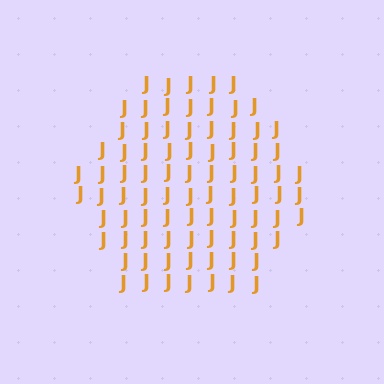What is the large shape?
The large shape is a hexagon.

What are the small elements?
The small elements are letter J's.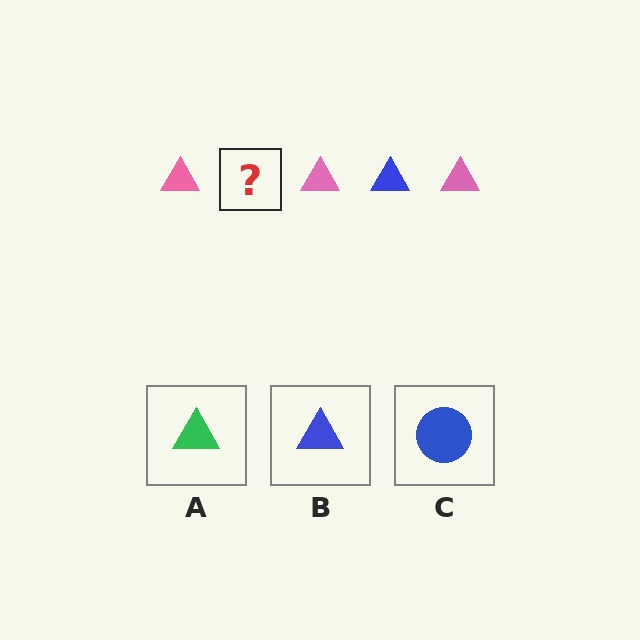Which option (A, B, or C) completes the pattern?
B.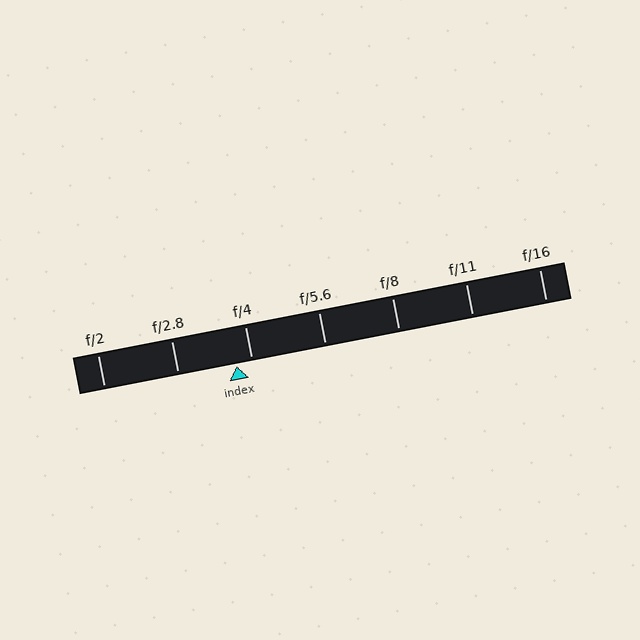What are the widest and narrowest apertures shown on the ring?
The widest aperture shown is f/2 and the narrowest is f/16.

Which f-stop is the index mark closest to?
The index mark is closest to f/4.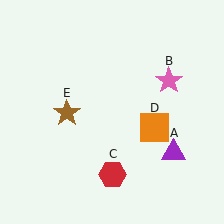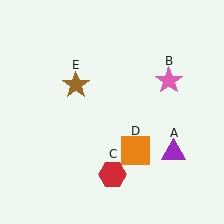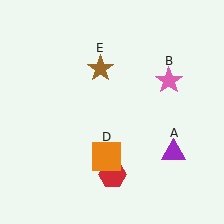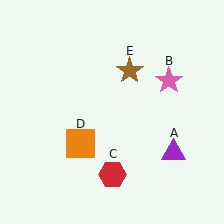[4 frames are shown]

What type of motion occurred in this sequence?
The orange square (object D), brown star (object E) rotated clockwise around the center of the scene.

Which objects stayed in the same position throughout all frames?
Purple triangle (object A) and pink star (object B) and red hexagon (object C) remained stationary.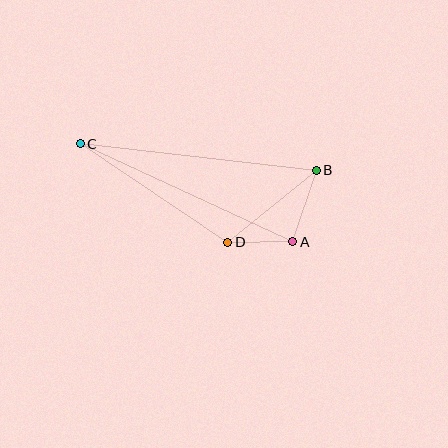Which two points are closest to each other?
Points A and D are closest to each other.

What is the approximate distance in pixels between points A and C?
The distance between A and C is approximately 234 pixels.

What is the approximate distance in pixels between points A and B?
The distance between A and B is approximately 75 pixels.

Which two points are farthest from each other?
Points B and C are farthest from each other.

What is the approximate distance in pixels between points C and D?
The distance between C and D is approximately 178 pixels.